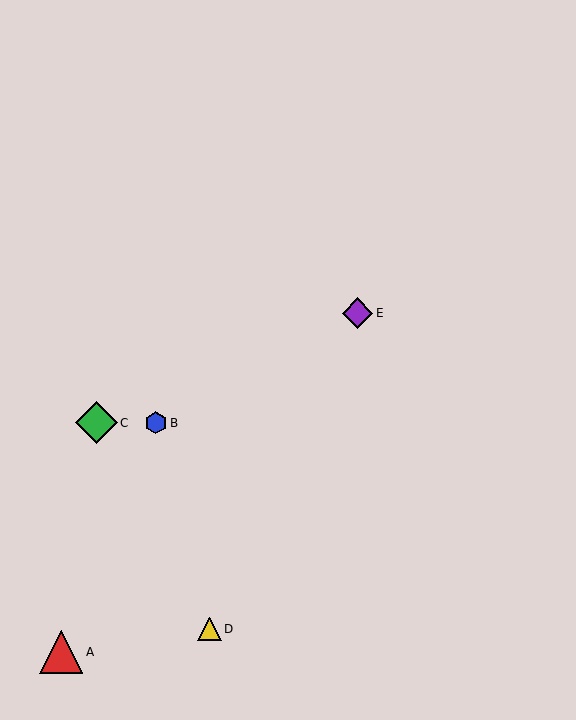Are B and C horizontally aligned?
Yes, both are at y≈423.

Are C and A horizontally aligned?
No, C is at y≈423 and A is at y≈652.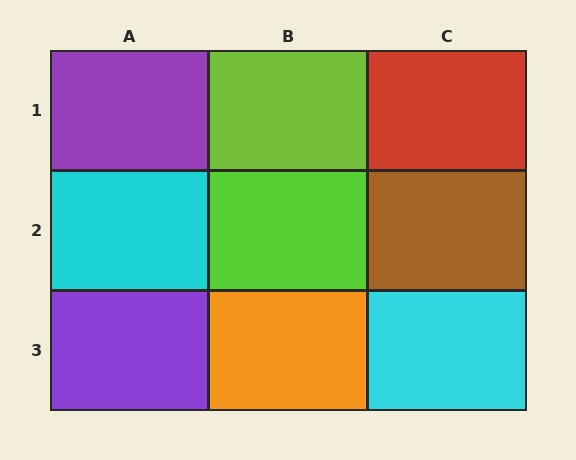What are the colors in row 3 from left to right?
Purple, orange, cyan.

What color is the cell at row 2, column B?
Lime.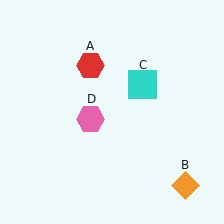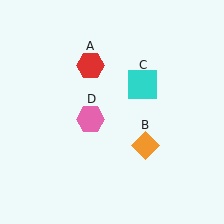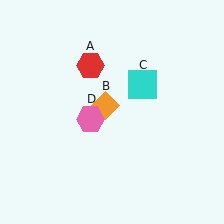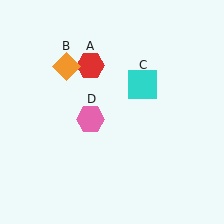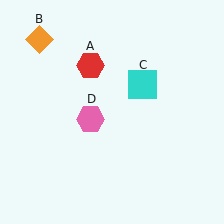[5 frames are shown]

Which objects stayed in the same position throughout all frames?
Red hexagon (object A) and cyan square (object C) and pink hexagon (object D) remained stationary.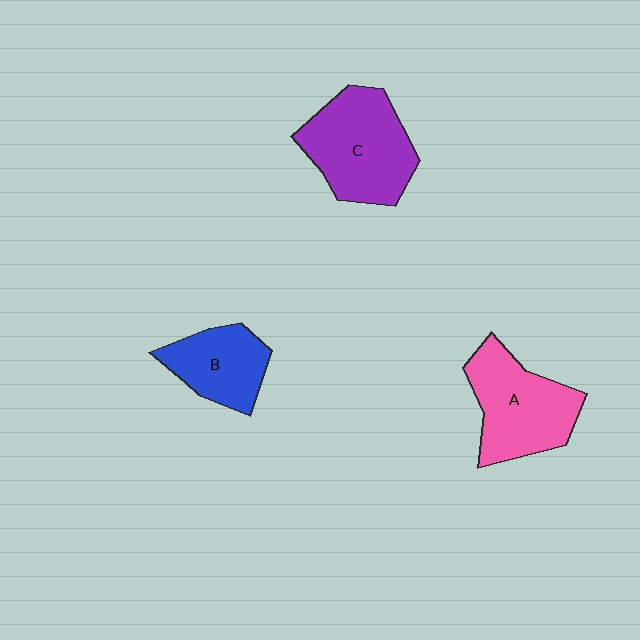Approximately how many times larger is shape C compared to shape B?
Approximately 1.5 times.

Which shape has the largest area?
Shape C (purple).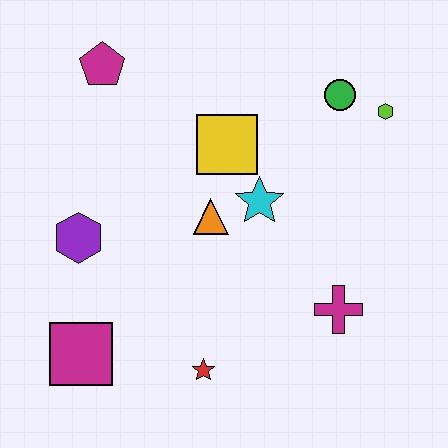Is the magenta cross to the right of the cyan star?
Yes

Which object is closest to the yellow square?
The cyan star is closest to the yellow square.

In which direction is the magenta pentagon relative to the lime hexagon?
The magenta pentagon is to the left of the lime hexagon.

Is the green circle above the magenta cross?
Yes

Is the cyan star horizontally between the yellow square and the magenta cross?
Yes